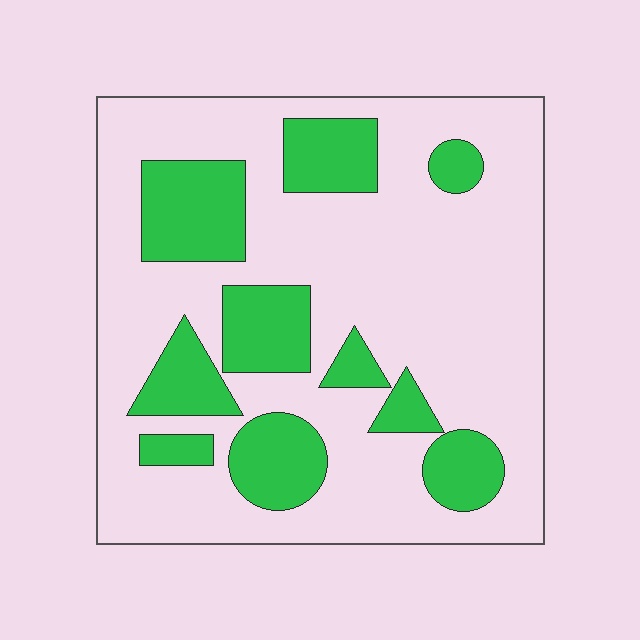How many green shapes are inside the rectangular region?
10.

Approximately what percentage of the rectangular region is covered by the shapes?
Approximately 25%.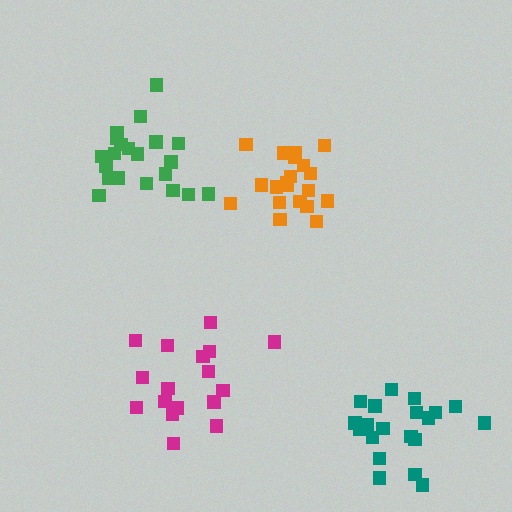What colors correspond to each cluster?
The clusters are colored: orange, teal, magenta, green.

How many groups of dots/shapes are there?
There are 4 groups.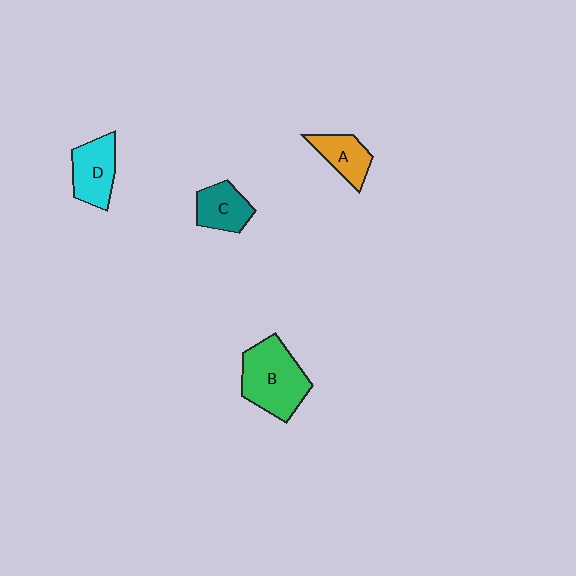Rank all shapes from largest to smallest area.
From largest to smallest: B (green), D (cyan), C (teal), A (orange).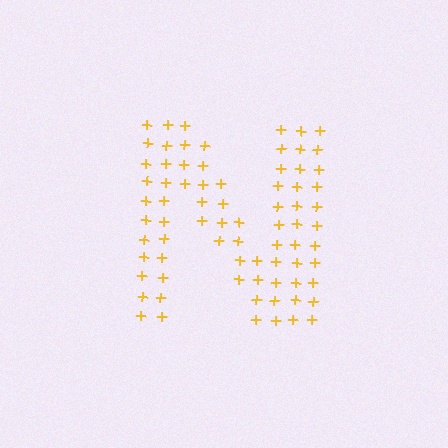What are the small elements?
The small elements are plus signs.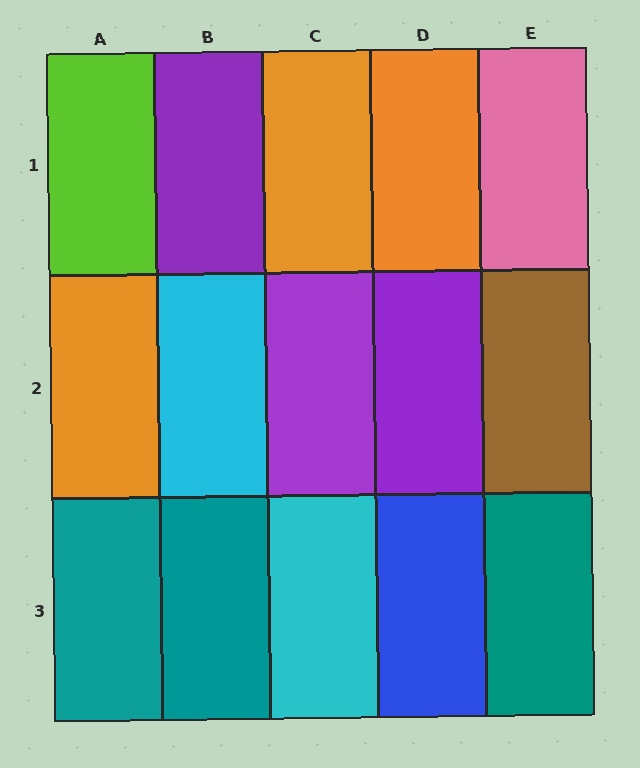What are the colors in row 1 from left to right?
Lime, purple, orange, orange, pink.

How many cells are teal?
3 cells are teal.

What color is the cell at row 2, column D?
Purple.